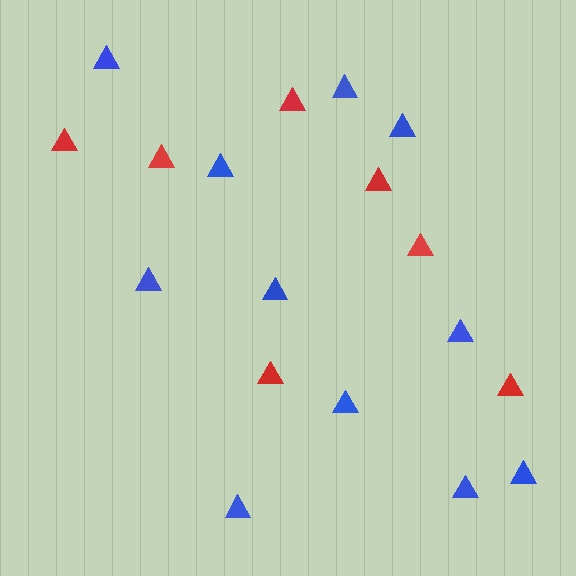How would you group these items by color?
There are 2 groups: one group of red triangles (7) and one group of blue triangles (11).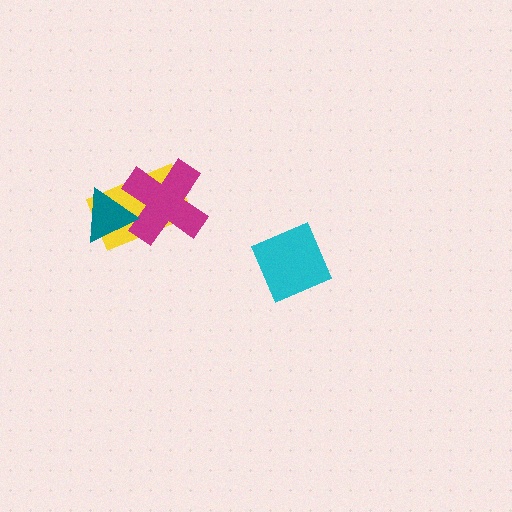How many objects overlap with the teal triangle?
2 objects overlap with the teal triangle.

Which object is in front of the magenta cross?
The teal triangle is in front of the magenta cross.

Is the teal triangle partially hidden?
No, no other shape covers it.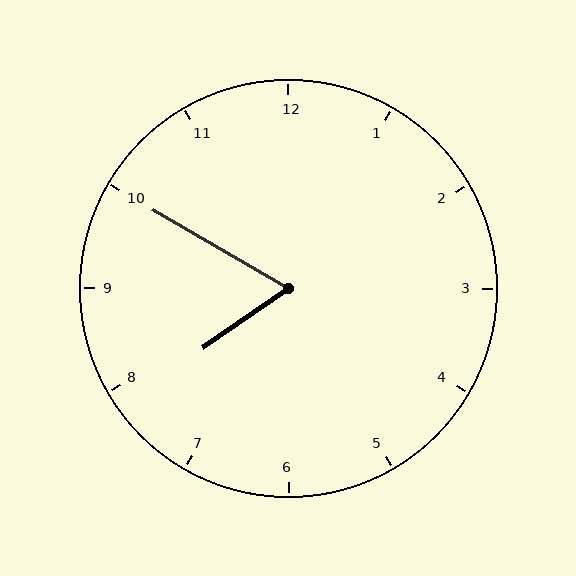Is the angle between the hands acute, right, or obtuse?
It is acute.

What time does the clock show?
7:50.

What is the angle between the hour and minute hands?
Approximately 65 degrees.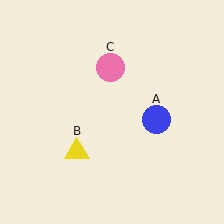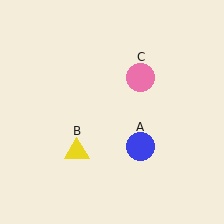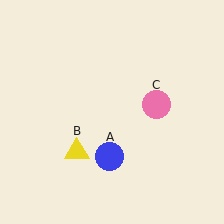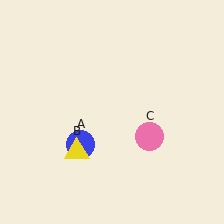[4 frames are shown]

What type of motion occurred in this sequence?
The blue circle (object A), pink circle (object C) rotated clockwise around the center of the scene.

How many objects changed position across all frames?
2 objects changed position: blue circle (object A), pink circle (object C).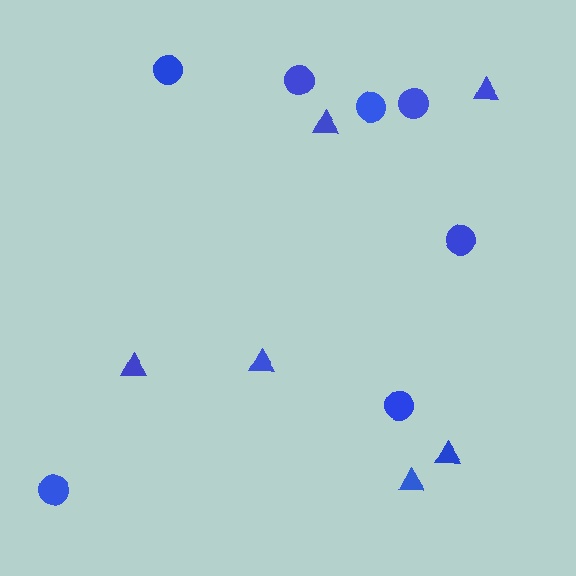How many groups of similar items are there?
There are 2 groups: one group of circles (7) and one group of triangles (6).